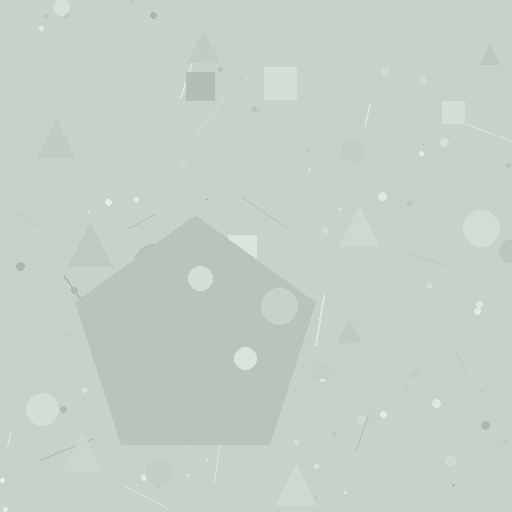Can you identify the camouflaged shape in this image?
The camouflaged shape is a pentagon.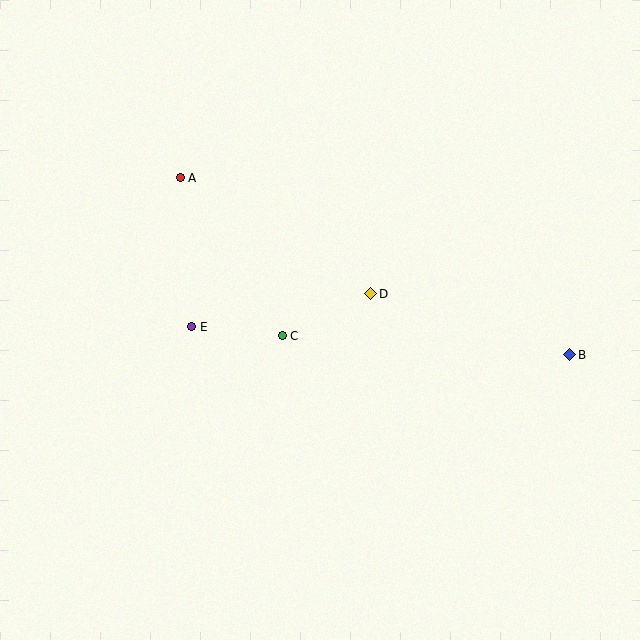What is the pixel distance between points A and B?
The distance between A and B is 428 pixels.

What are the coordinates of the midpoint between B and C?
The midpoint between B and C is at (426, 345).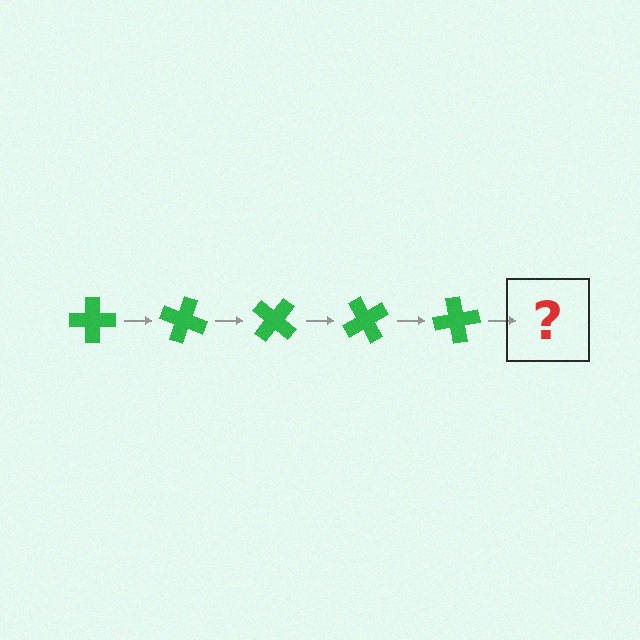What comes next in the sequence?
The next element should be a green cross rotated 100 degrees.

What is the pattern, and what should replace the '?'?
The pattern is that the cross rotates 20 degrees each step. The '?' should be a green cross rotated 100 degrees.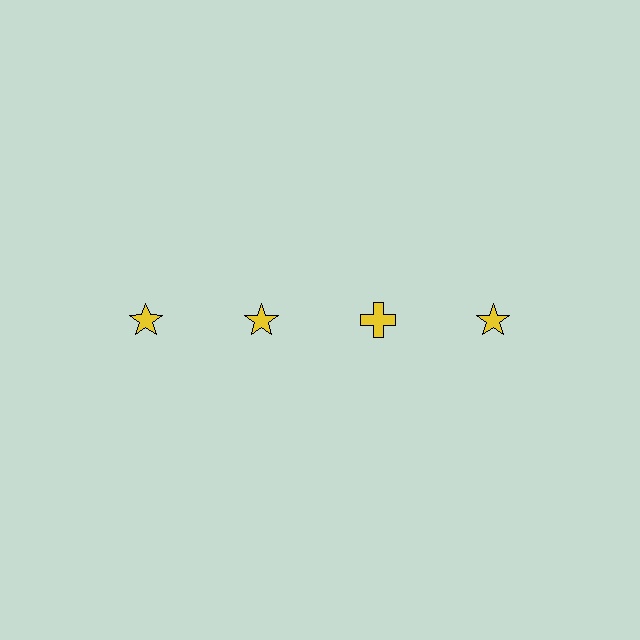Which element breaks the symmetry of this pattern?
The yellow cross in the top row, center column breaks the symmetry. All other shapes are yellow stars.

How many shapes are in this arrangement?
There are 4 shapes arranged in a grid pattern.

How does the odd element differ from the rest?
It has a different shape: cross instead of star.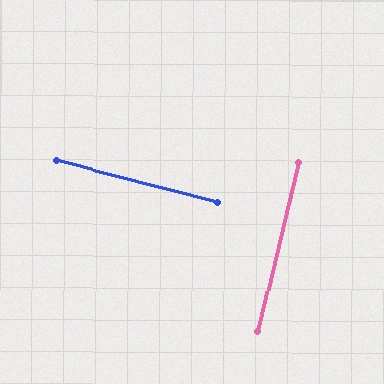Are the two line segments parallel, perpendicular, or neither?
Perpendicular — they meet at approximately 89°.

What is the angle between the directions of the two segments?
Approximately 89 degrees.